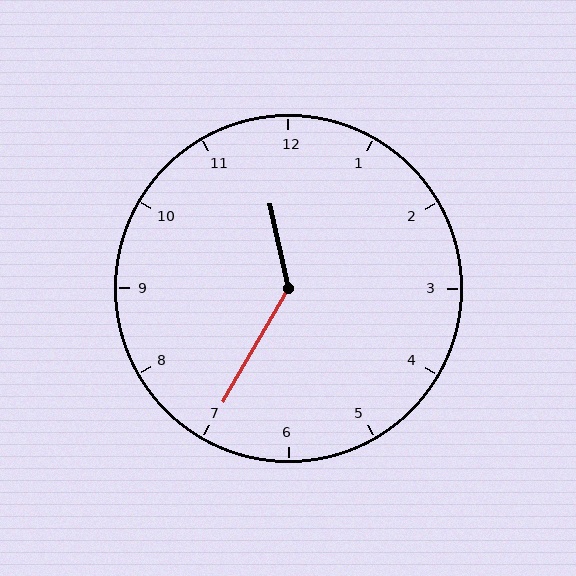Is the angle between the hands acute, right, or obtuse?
It is obtuse.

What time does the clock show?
11:35.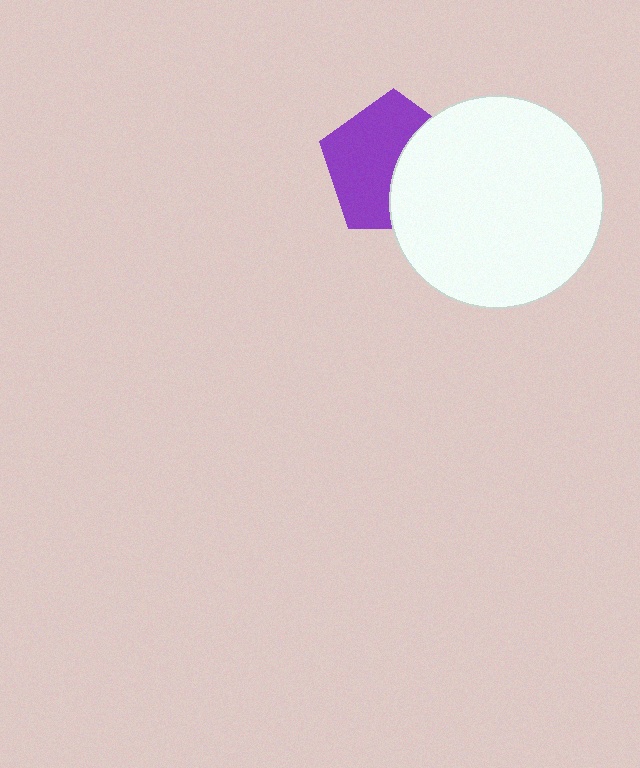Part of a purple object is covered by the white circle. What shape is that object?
It is a pentagon.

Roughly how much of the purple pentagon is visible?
About half of it is visible (roughly 58%).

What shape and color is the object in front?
The object in front is a white circle.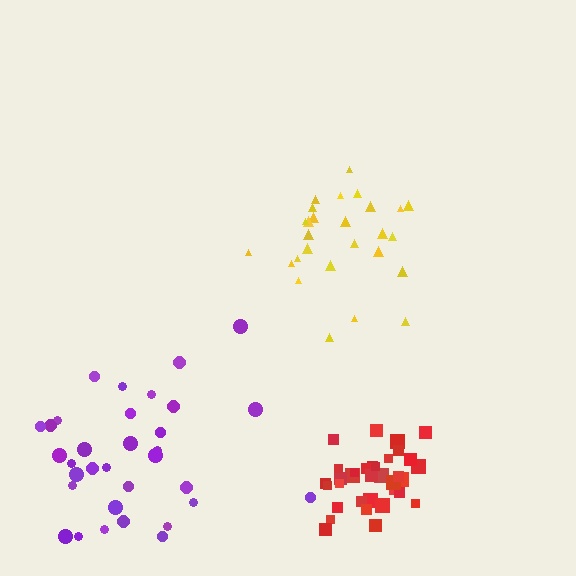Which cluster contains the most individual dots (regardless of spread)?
Red (34).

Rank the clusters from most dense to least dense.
red, yellow, purple.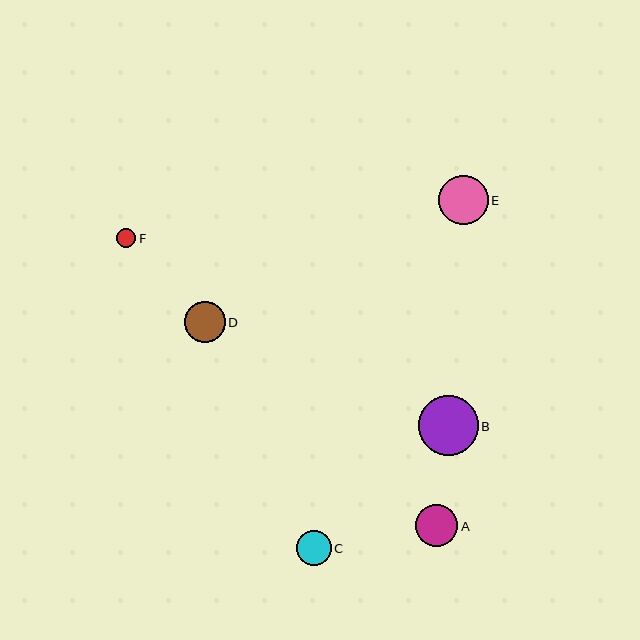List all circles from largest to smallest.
From largest to smallest: B, E, A, D, C, F.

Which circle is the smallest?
Circle F is the smallest with a size of approximately 19 pixels.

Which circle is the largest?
Circle B is the largest with a size of approximately 60 pixels.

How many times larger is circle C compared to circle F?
Circle C is approximately 1.8 times the size of circle F.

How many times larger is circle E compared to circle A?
Circle E is approximately 1.2 times the size of circle A.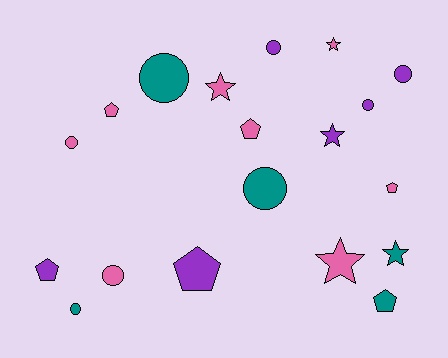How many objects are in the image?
There are 19 objects.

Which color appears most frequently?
Pink, with 8 objects.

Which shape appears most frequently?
Circle, with 8 objects.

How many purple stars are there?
There is 1 purple star.